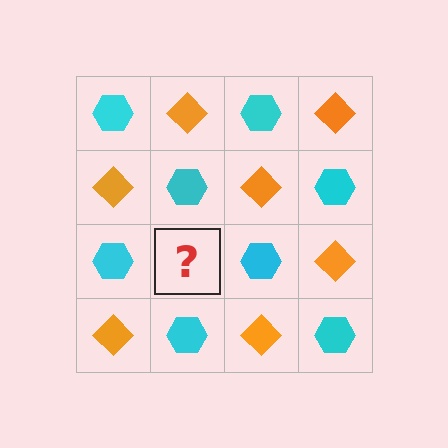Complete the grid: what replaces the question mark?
The question mark should be replaced with an orange diamond.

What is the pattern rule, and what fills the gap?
The rule is that it alternates cyan hexagon and orange diamond in a checkerboard pattern. The gap should be filled with an orange diamond.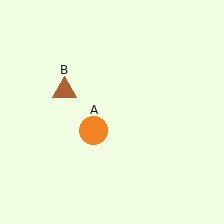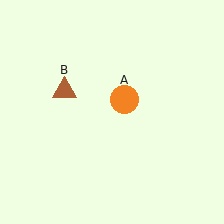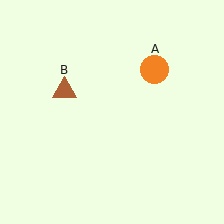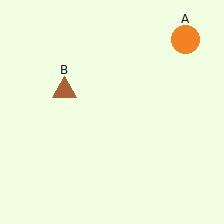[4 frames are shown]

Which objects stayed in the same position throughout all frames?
Brown triangle (object B) remained stationary.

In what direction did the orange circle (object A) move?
The orange circle (object A) moved up and to the right.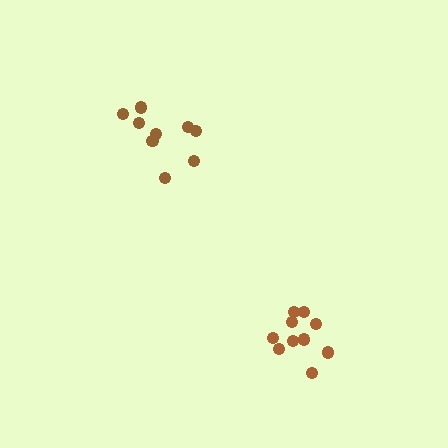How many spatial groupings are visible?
There are 2 spatial groupings.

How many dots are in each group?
Group 1: 10 dots, Group 2: 9 dots (19 total).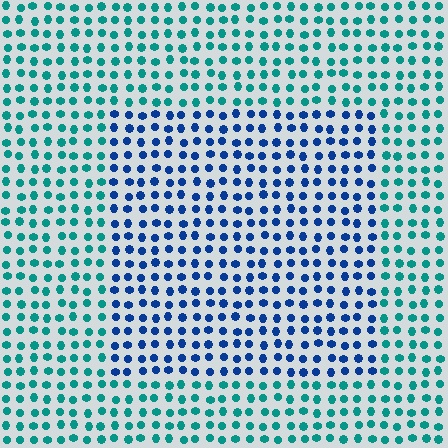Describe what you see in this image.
The image is filled with small teal elements in a uniform arrangement. A rectangle-shaped region is visible where the elements are tinted to a slightly different hue, forming a subtle color boundary.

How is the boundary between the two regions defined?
The boundary is defined purely by a slight shift in hue (about 44 degrees). Spacing, size, and orientation are identical on both sides.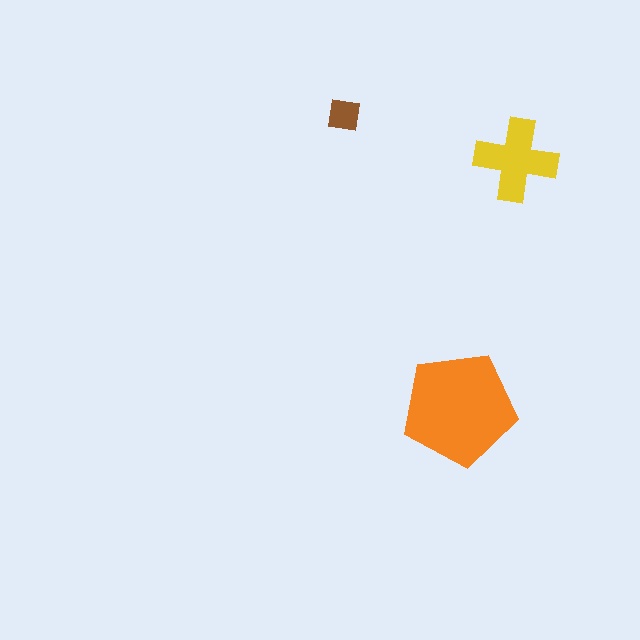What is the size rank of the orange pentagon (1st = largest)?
1st.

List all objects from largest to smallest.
The orange pentagon, the yellow cross, the brown square.